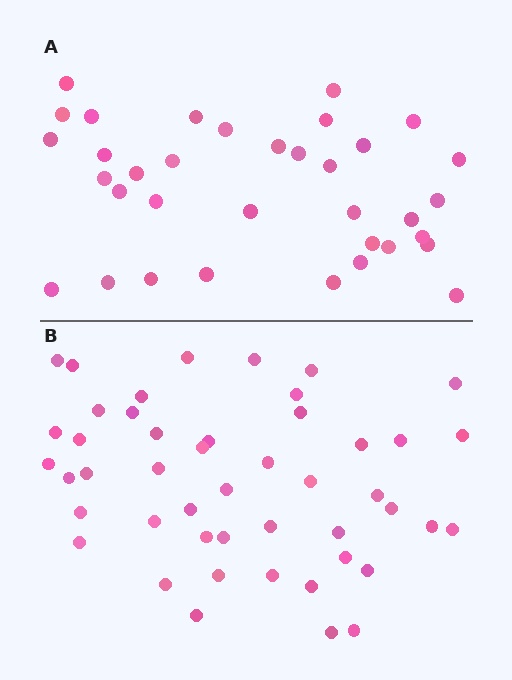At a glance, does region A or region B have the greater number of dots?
Region B (the bottom region) has more dots.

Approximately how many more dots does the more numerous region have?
Region B has roughly 12 or so more dots than region A.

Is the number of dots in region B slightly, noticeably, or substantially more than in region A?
Region B has noticeably more, but not dramatically so. The ratio is roughly 1.3 to 1.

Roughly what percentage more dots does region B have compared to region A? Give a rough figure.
About 35% more.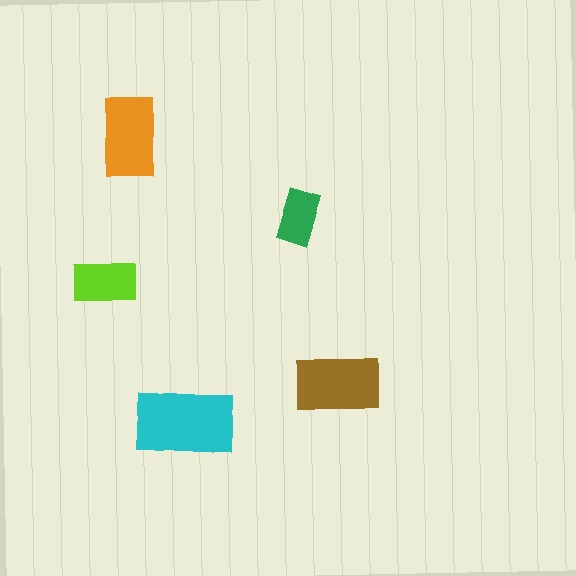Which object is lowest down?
The cyan rectangle is bottommost.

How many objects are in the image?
There are 5 objects in the image.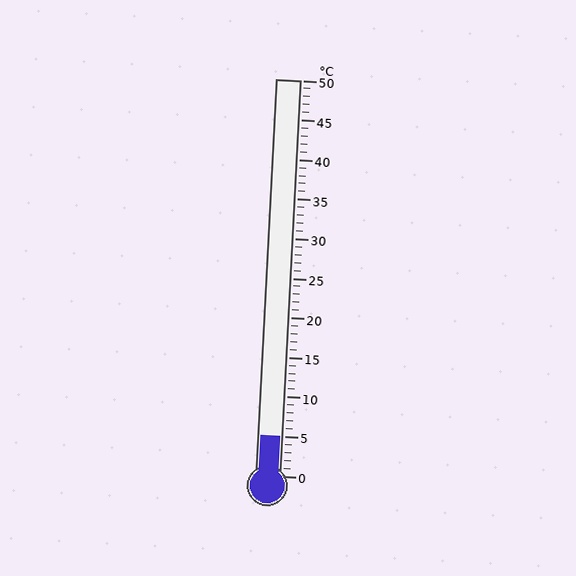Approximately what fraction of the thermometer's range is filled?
The thermometer is filled to approximately 10% of its range.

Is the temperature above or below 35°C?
The temperature is below 35°C.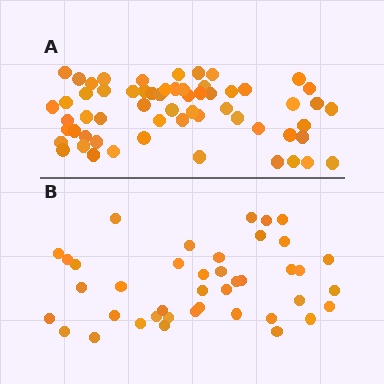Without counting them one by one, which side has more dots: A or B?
Region A (the top region) has more dots.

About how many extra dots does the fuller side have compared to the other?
Region A has approximately 20 more dots than region B.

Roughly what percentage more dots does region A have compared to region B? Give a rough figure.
About 45% more.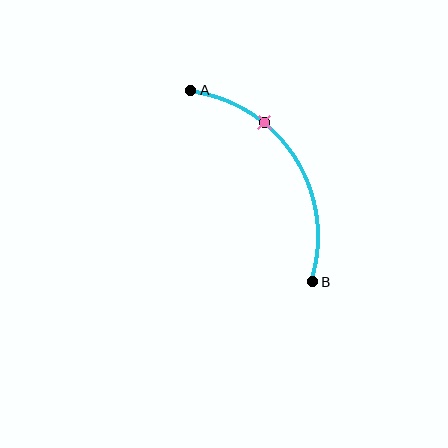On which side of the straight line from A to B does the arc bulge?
The arc bulges to the right of the straight line connecting A and B.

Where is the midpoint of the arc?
The arc midpoint is the point on the curve farthest from the straight line joining A and B. It sits to the right of that line.